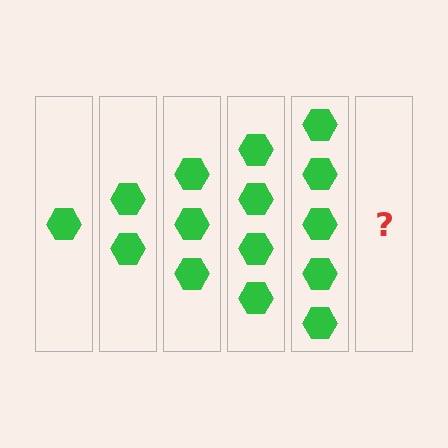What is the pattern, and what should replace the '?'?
The pattern is that each step adds one more hexagon. The '?' should be 6 hexagons.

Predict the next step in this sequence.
The next step is 6 hexagons.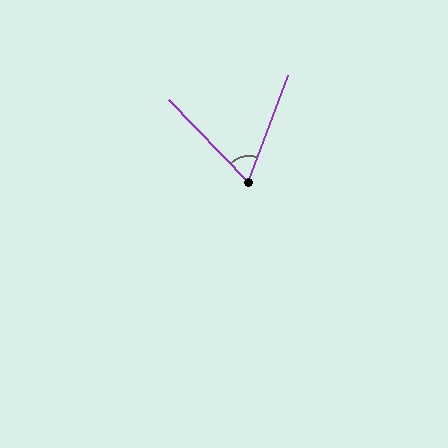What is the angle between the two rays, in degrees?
Approximately 64 degrees.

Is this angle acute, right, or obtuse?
It is acute.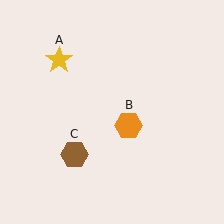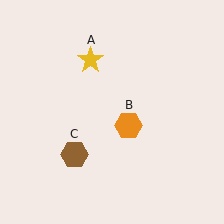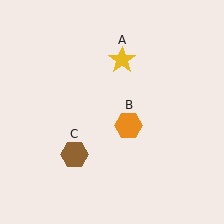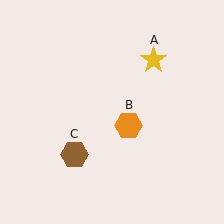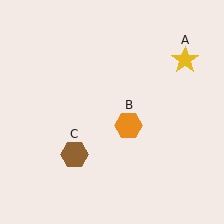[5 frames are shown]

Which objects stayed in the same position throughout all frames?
Orange hexagon (object B) and brown hexagon (object C) remained stationary.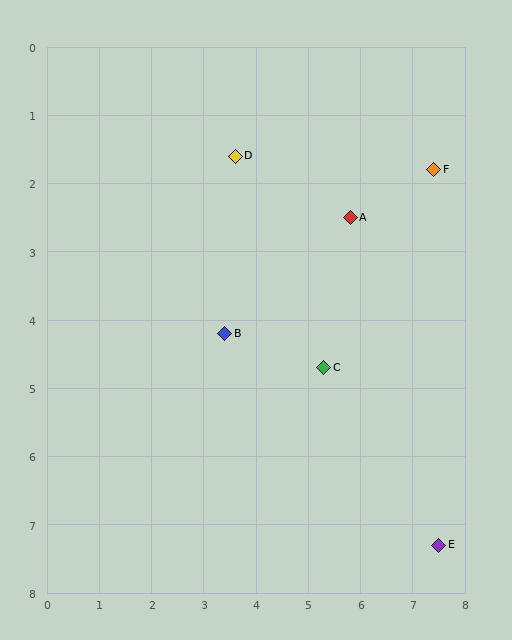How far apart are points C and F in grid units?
Points C and F are about 3.6 grid units apart.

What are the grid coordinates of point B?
Point B is at approximately (3.4, 4.2).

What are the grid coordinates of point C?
Point C is at approximately (5.3, 4.7).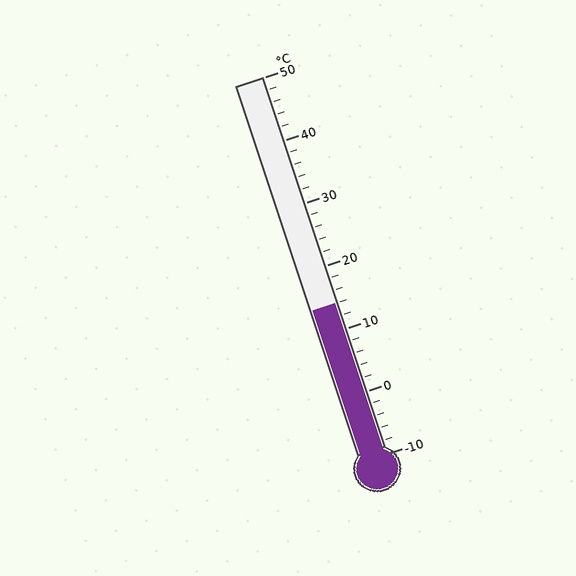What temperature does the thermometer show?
The thermometer shows approximately 14°C.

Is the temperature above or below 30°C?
The temperature is below 30°C.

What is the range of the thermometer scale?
The thermometer scale ranges from -10°C to 50°C.